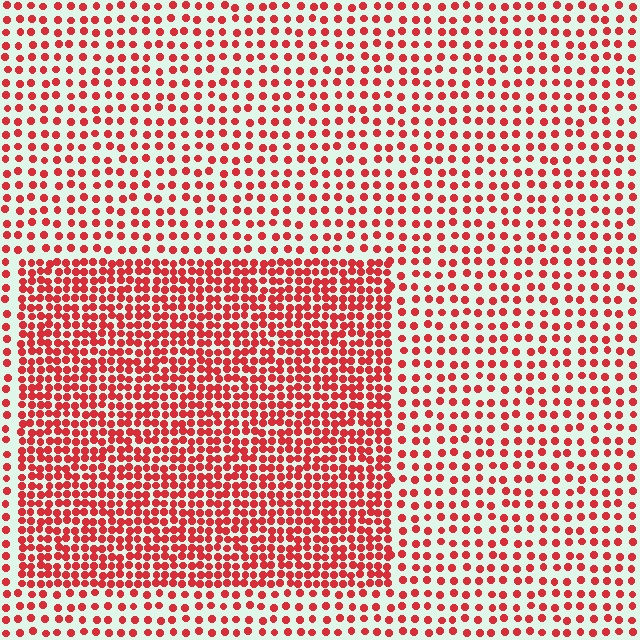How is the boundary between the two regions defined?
The boundary is defined by a change in element density (approximately 2.1x ratio). All elements are the same color, size, and shape.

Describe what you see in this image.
The image contains small red elements arranged at two different densities. A rectangle-shaped region is visible where the elements are more densely packed than the surrounding area.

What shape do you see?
I see a rectangle.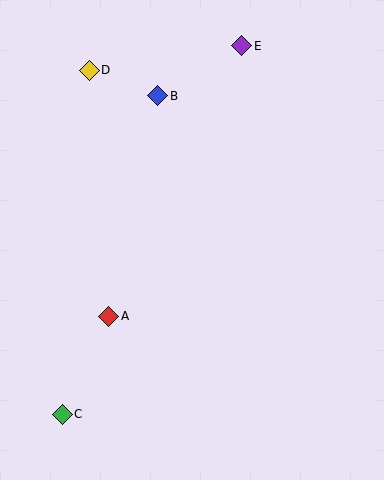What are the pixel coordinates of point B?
Point B is at (158, 96).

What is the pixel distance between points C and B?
The distance between C and B is 333 pixels.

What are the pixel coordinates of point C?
Point C is at (62, 414).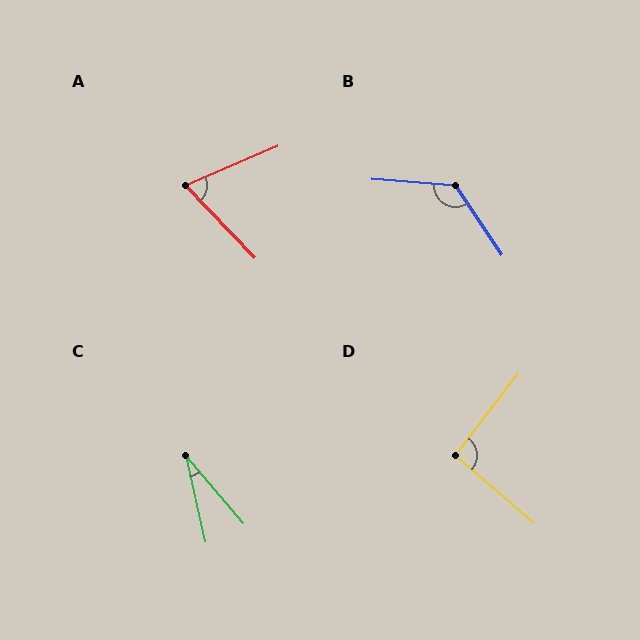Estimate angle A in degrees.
Approximately 70 degrees.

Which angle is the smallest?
C, at approximately 28 degrees.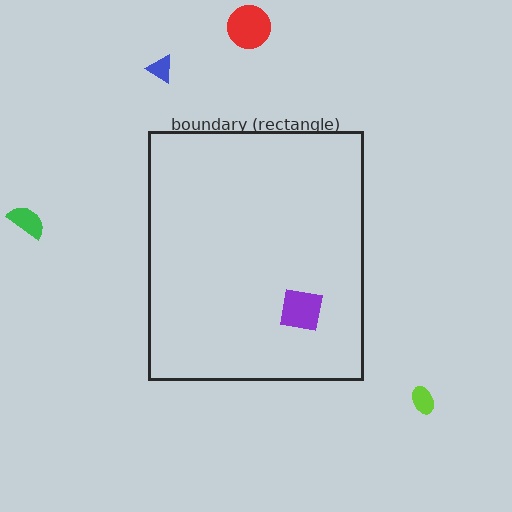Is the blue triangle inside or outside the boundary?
Outside.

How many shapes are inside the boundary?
1 inside, 4 outside.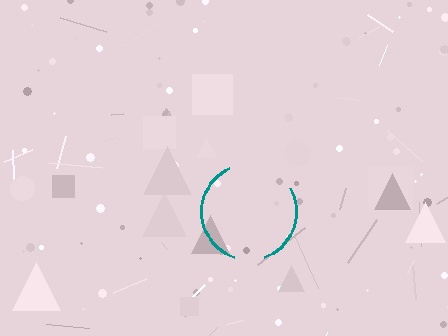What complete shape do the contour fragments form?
The contour fragments form a circle.